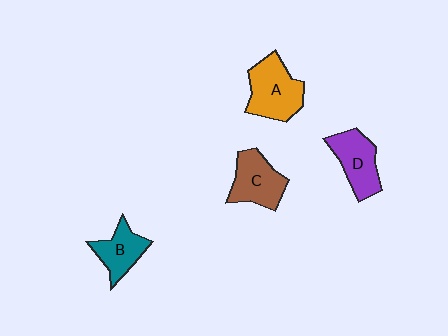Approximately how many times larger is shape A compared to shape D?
Approximately 1.2 times.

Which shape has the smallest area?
Shape B (teal).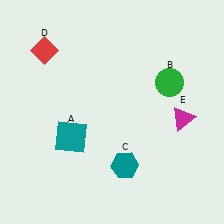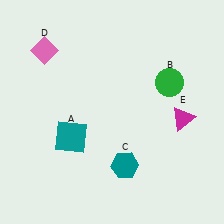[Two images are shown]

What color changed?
The diamond (D) changed from red in Image 1 to pink in Image 2.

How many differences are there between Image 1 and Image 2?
There is 1 difference between the two images.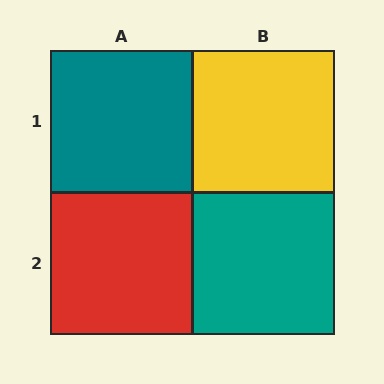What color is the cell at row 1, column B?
Yellow.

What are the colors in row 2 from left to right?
Red, teal.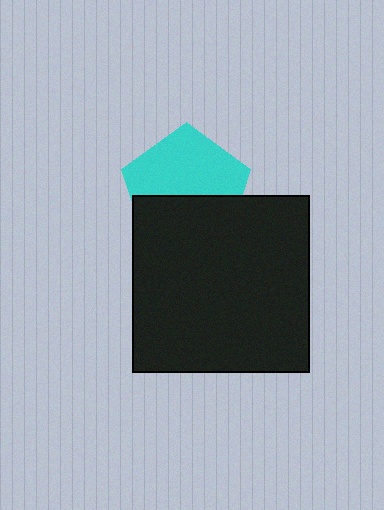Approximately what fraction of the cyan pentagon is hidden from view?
Roughly 44% of the cyan pentagon is hidden behind the black square.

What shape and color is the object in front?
The object in front is a black square.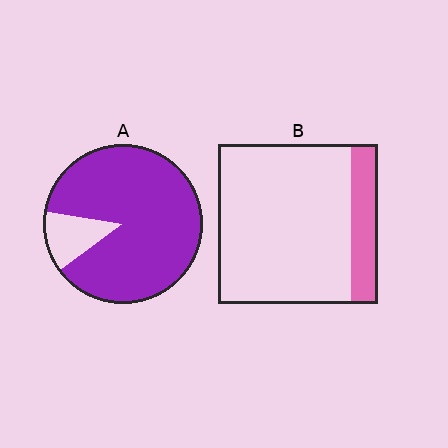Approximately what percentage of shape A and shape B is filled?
A is approximately 85% and B is approximately 15%.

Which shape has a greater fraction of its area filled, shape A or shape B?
Shape A.